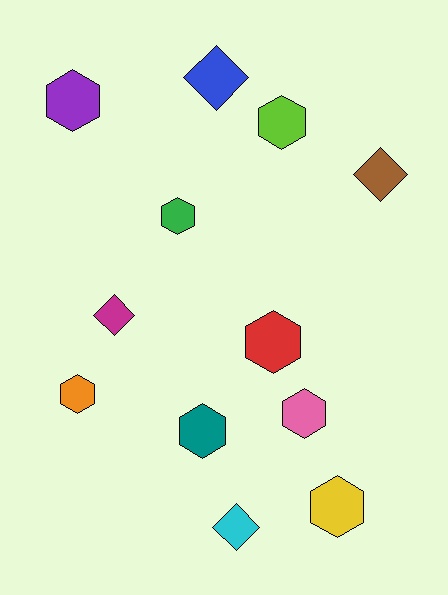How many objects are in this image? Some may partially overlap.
There are 12 objects.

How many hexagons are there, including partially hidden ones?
There are 8 hexagons.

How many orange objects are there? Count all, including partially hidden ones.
There is 1 orange object.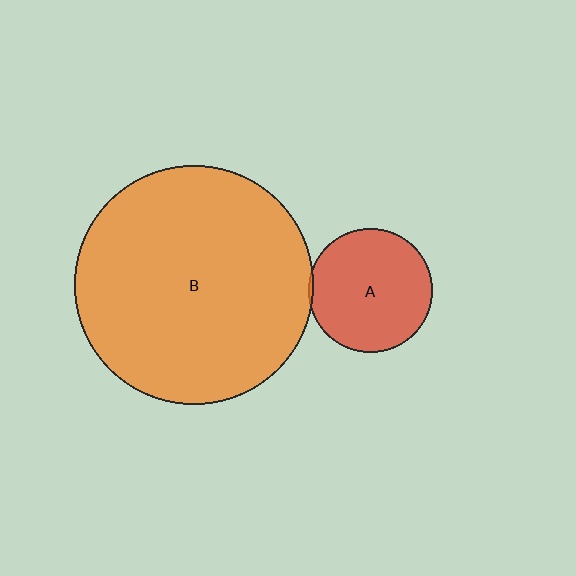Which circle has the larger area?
Circle B (orange).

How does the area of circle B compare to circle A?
Approximately 3.7 times.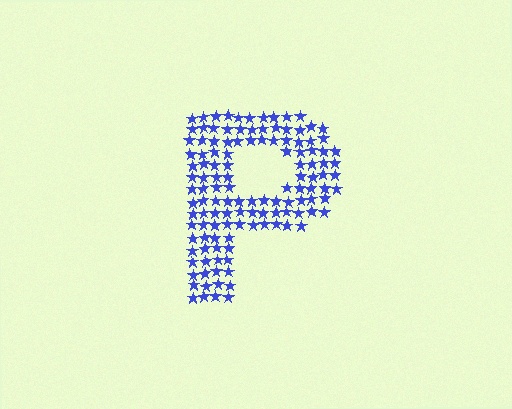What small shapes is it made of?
It is made of small stars.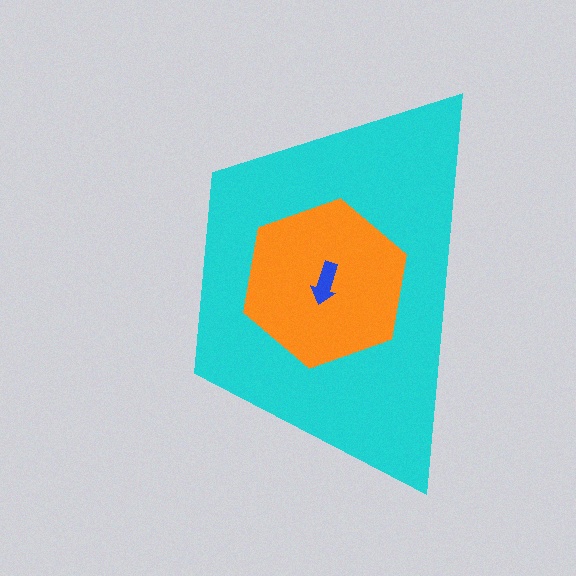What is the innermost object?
The blue arrow.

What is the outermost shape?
The cyan trapezoid.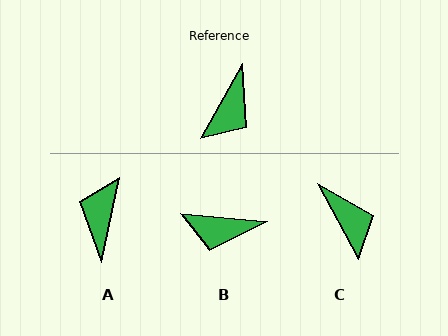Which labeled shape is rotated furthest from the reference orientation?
A, about 163 degrees away.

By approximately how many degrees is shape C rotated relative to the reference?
Approximately 57 degrees counter-clockwise.